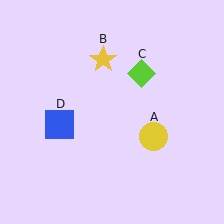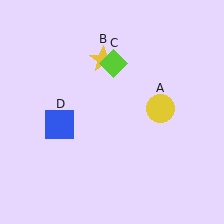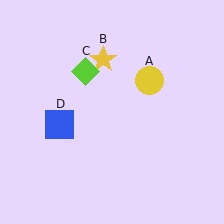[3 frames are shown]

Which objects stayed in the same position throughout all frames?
Yellow star (object B) and blue square (object D) remained stationary.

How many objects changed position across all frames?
2 objects changed position: yellow circle (object A), lime diamond (object C).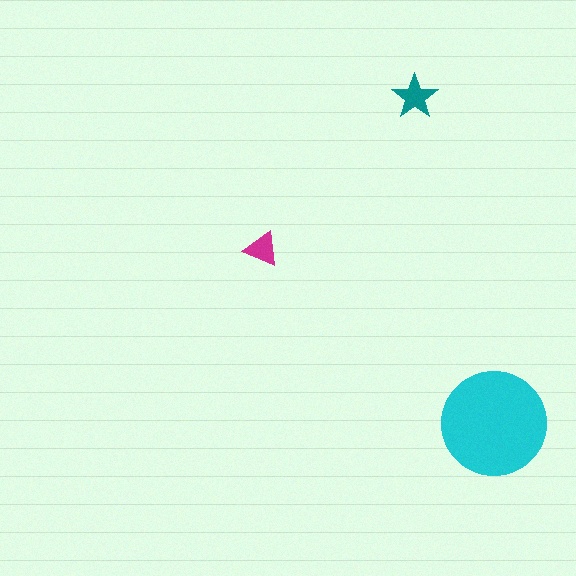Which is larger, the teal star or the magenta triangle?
The teal star.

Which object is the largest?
The cyan circle.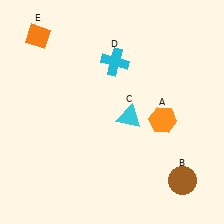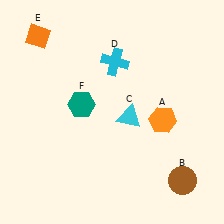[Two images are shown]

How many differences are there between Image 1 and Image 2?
There is 1 difference between the two images.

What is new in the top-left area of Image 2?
A teal hexagon (F) was added in the top-left area of Image 2.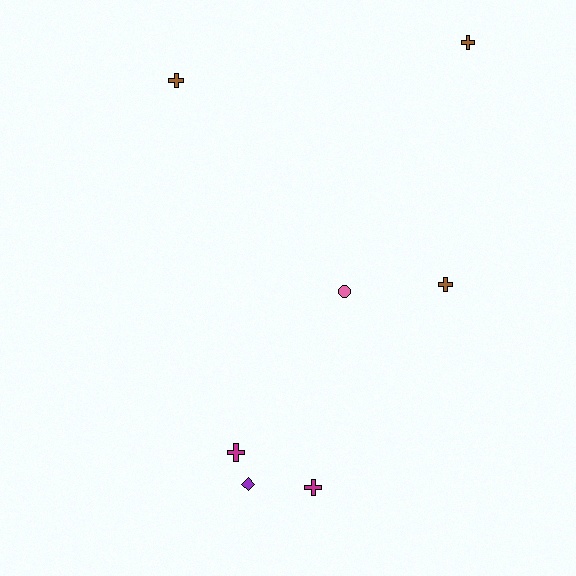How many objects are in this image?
There are 7 objects.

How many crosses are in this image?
There are 5 crosses.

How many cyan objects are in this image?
There are no cyan objects.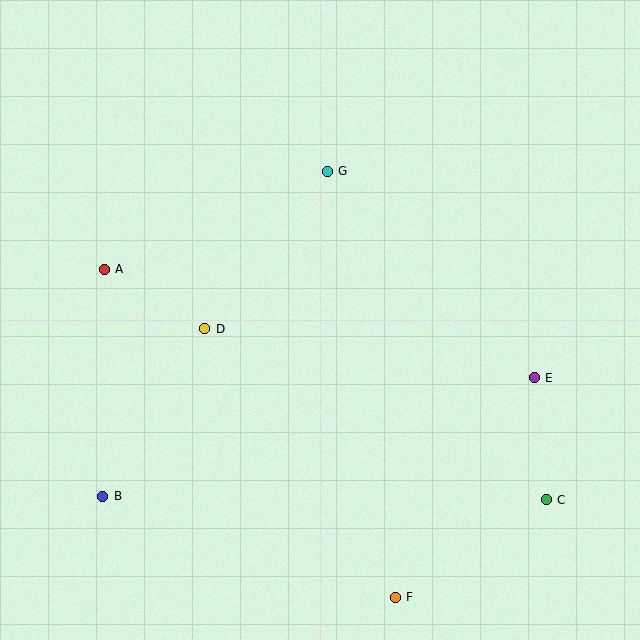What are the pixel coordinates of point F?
Point F is at (395, 597).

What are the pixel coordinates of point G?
Point G is at (327, 171).